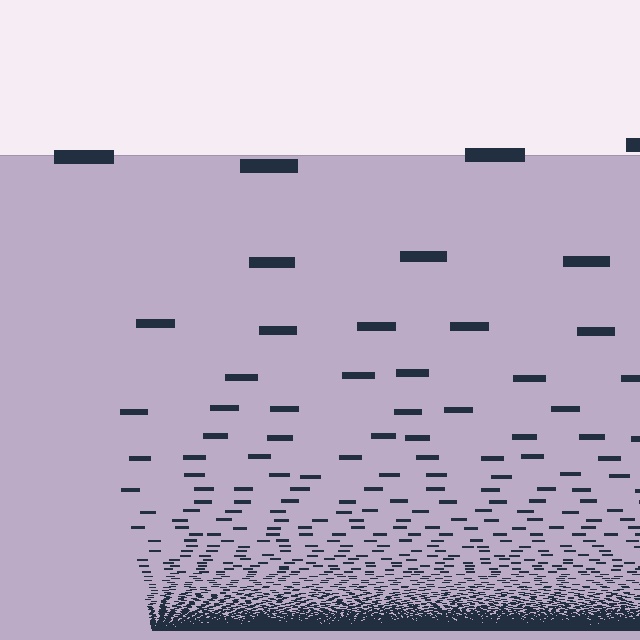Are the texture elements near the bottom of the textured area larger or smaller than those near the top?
Smaller. The gradient is inverted — elements near the bottom are smaller and denser.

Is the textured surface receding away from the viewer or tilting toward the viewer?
The surface appears to tilt toward the viewer. Texture elements get larger and sparser toward the top.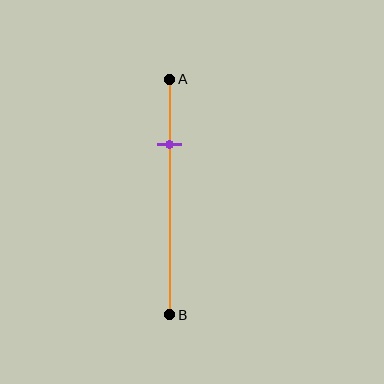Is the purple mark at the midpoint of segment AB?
No, the mark is at about 30% from A, not at the 50% midpoint.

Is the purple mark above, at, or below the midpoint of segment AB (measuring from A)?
The purple mark is above the midpoint of segment AB.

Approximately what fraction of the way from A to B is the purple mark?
The purple mark is approximately 30% of the way from A to B.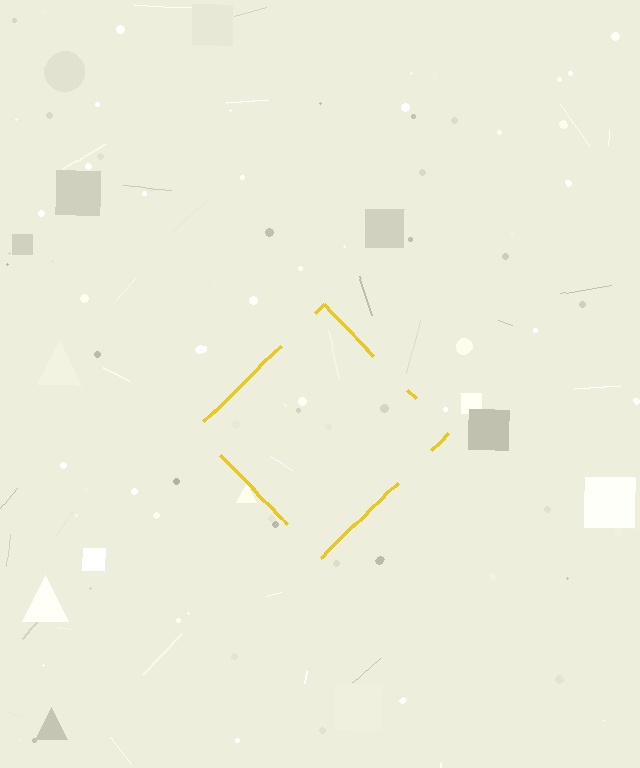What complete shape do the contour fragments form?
The contour fragments form a diamond.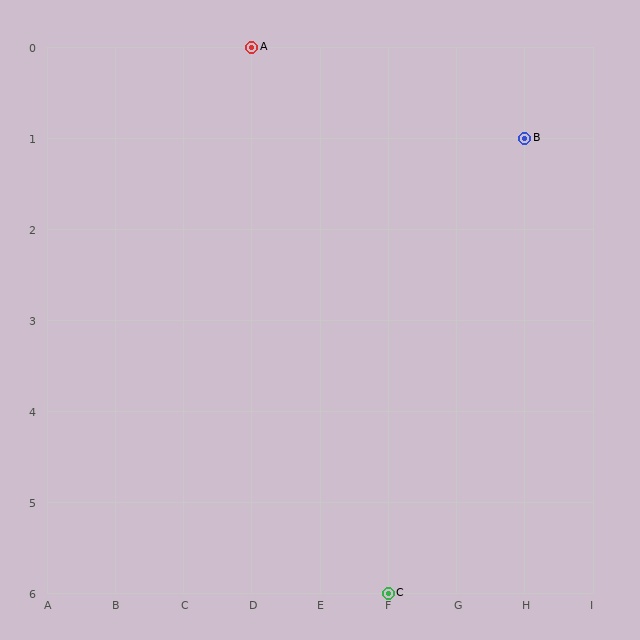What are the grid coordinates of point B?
Point B is at grid coordinates (H, 1).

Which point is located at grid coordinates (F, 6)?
Point C is at (F, 6).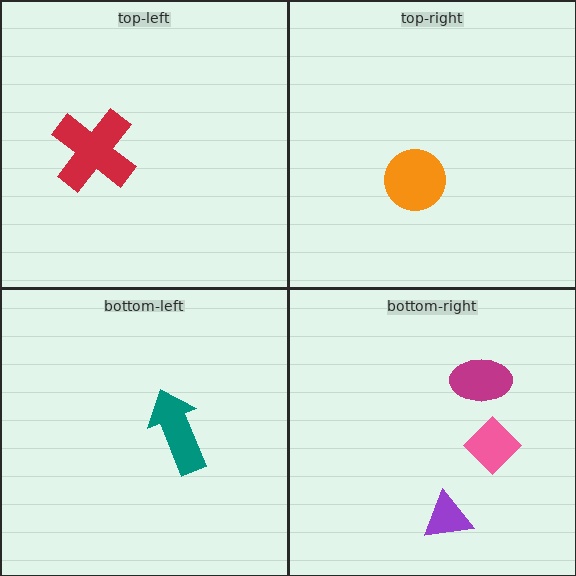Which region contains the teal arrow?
The bottom-left region.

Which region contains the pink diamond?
The bottom-right region.